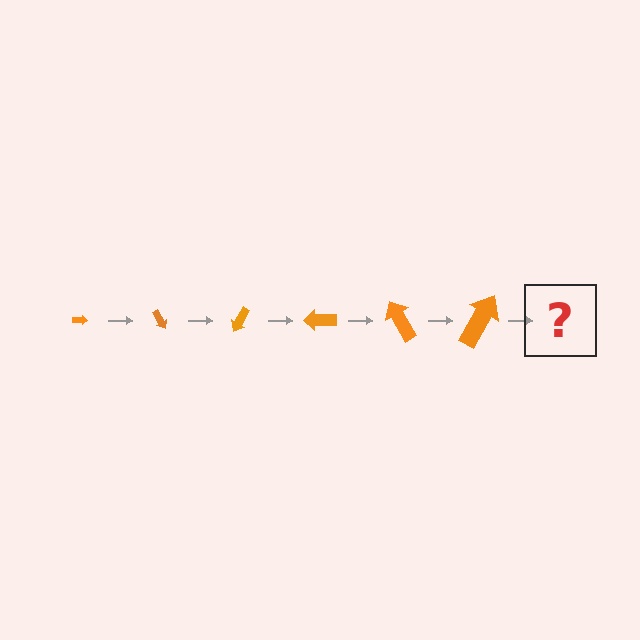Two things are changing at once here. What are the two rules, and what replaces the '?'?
The two rules are that the arrow grows larger each step and it rotates 60 degrees each step. The '?' should be an arrow, larger than the previous one and rotated 360 degrees from the start.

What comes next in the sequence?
The next element should be an arrow, larger than the previous one and rotated 360 degrees from the start.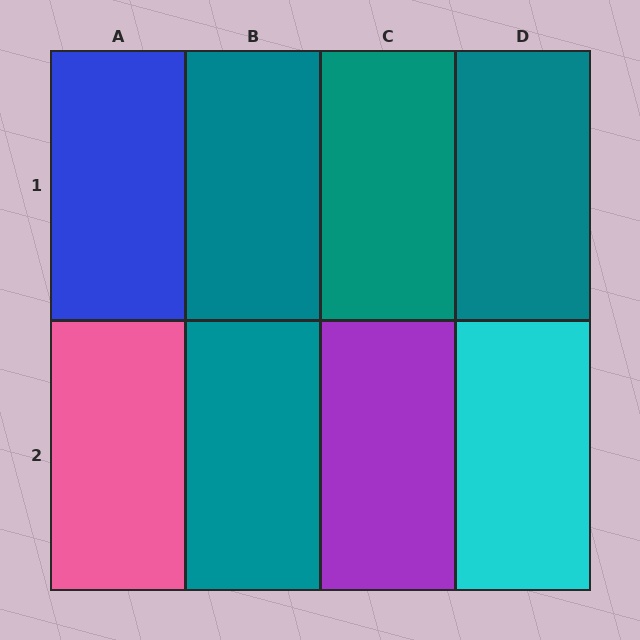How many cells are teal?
4 cells are teal.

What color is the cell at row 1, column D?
Teal.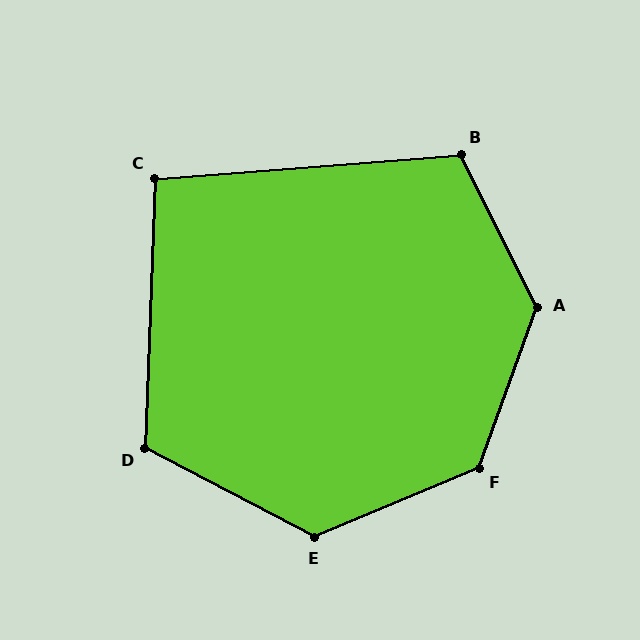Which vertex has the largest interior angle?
A, at approximately 134 degrees.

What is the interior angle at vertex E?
Approximately 130 degrees (obtuse).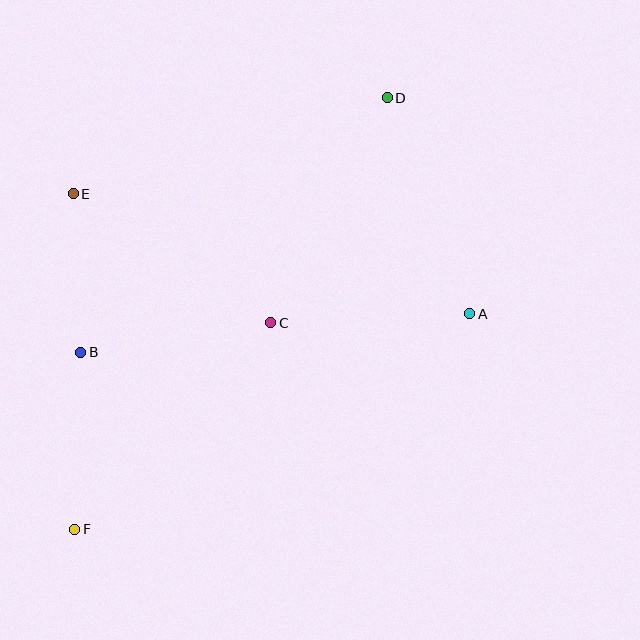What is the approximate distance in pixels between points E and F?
The distance between E and F is approximately 336 pixels.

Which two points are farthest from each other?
Points D and F are farthest from each other.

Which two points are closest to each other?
Points B and E are closest to each other.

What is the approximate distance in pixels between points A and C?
The distance between A and C is approximately 200 pixels.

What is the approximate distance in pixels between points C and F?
The distance between C and F is approximately 285 pixels.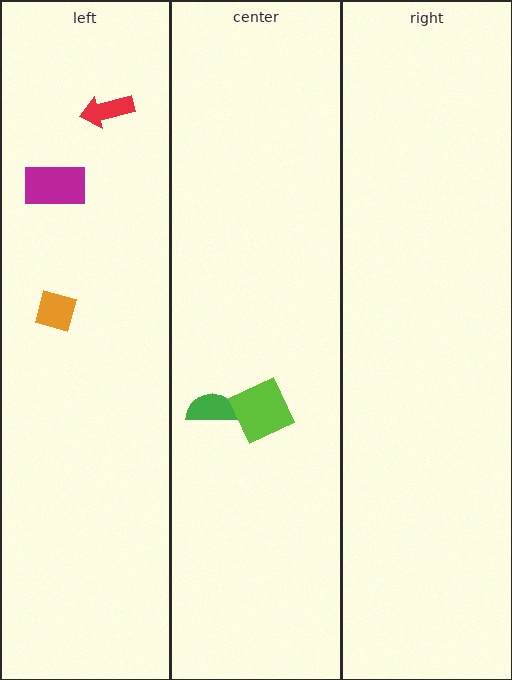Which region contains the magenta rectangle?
The left region.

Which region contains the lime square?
The center region.